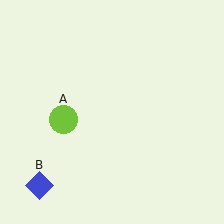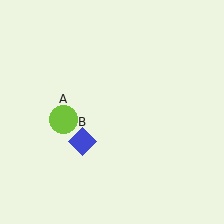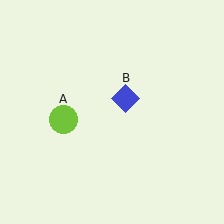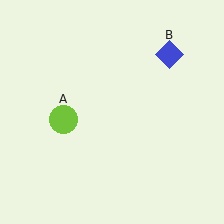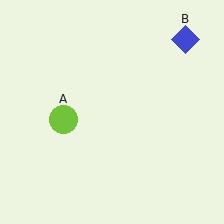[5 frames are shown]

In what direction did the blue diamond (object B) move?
The blue diamond (object B) moved up and to the right.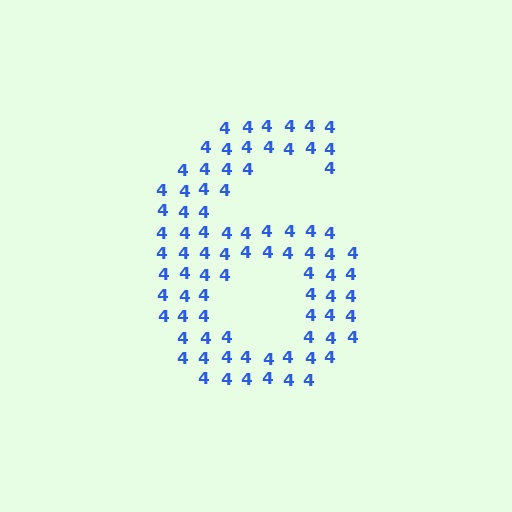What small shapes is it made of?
It is made of small digit 4's.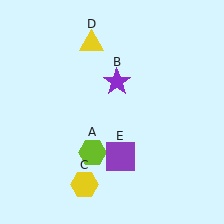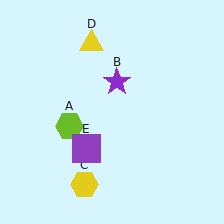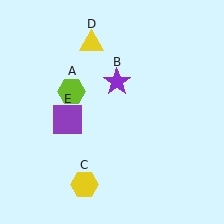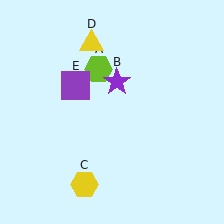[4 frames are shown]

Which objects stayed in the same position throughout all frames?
Purple star (object B) and yellow hexagon (object C) and yellow triangle (object D) remained stationary.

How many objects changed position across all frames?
2 objects changed position: lime hexagon (object A), purple square (object E).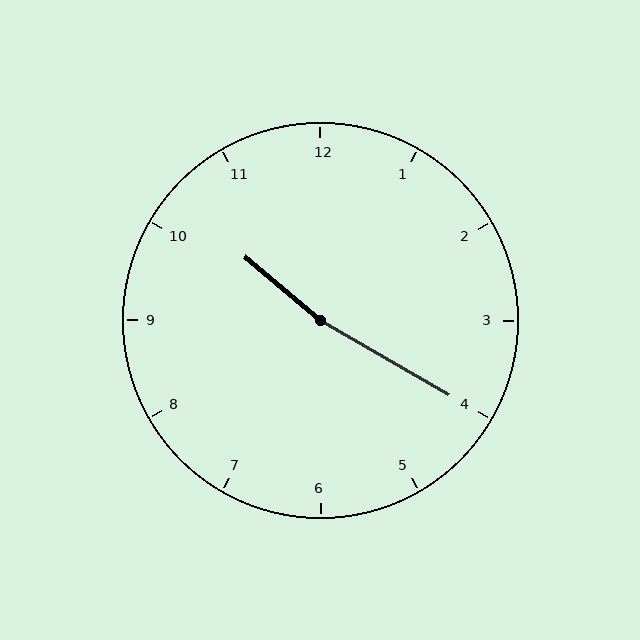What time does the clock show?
10:20.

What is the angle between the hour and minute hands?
Approximately 170 degrees.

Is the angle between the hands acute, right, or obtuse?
It is obtuse.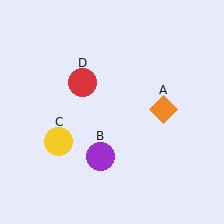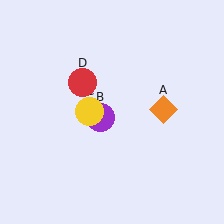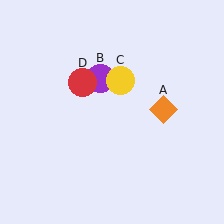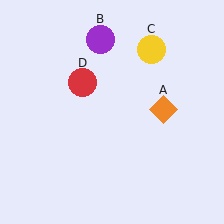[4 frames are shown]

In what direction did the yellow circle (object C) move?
The yellow circle (object C) moved up and to the right.